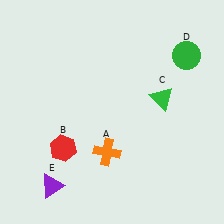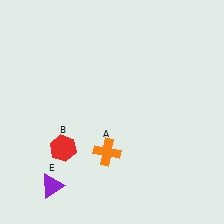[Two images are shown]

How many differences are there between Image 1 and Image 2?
There are 2 differences between the two images.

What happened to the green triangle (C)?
The green triangle (C) was removed in Image 2. It was in the top-right area of Image 1.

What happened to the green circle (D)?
The green circle (D) was removed in Image 2. It was in the top-right area of Image 1.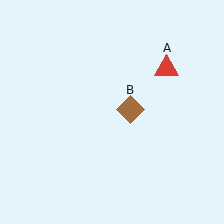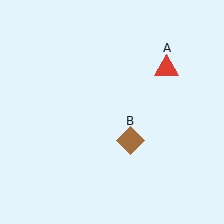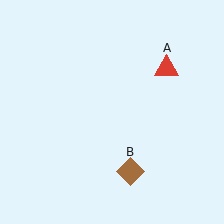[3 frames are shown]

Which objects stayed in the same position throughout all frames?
Red triangle (object A) remained stationary.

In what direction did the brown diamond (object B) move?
The brown diamond (object B) moved down.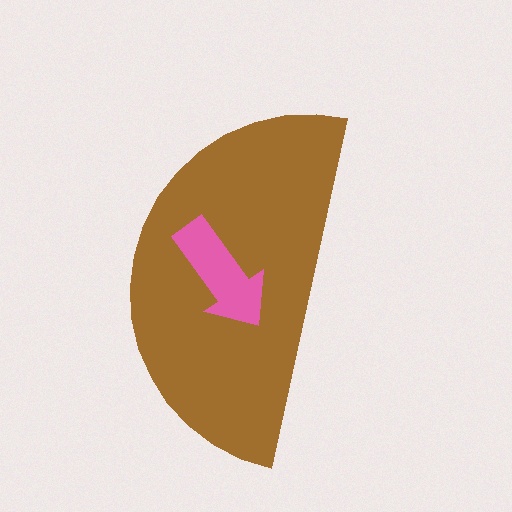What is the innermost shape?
The pink arrow.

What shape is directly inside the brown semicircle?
The pink arrow.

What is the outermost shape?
The brown semicircle.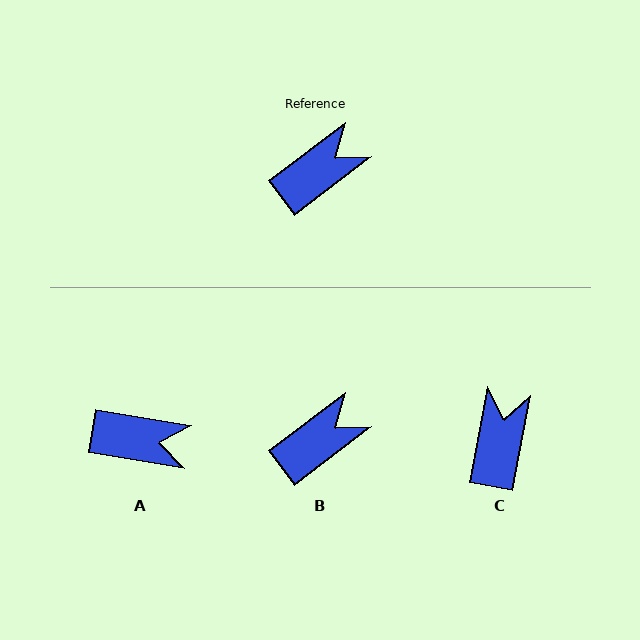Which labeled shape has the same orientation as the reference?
B.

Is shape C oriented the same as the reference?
No, it is off by about 42 degrees.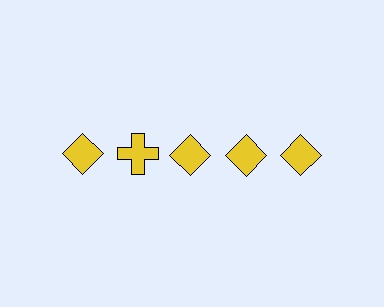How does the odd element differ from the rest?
It has a different shape: cross instead of diamond.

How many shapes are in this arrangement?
There are 5 shapes arranged in a grid pattern.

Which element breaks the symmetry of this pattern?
The yellow cross in the top row, second from left column breaks the symmetry. All other shapes are yellow diamonds.